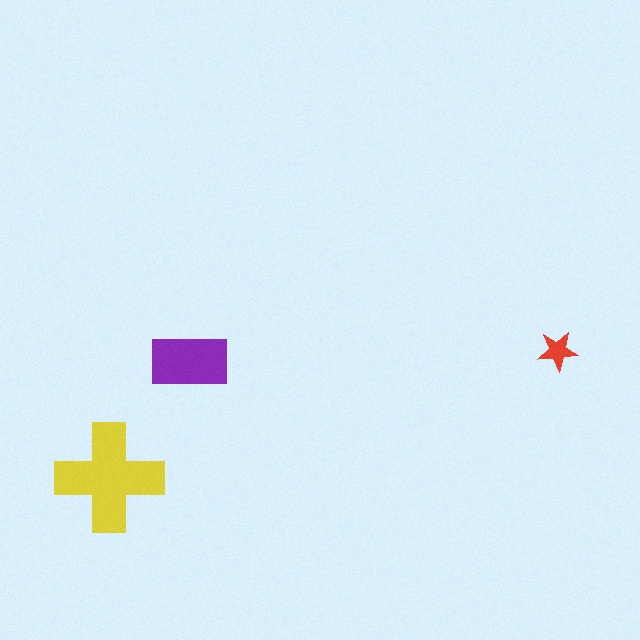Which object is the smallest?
The red star.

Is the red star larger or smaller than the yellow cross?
Smaller.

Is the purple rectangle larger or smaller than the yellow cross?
Smaller.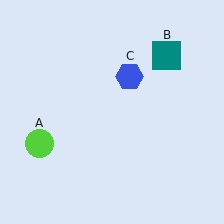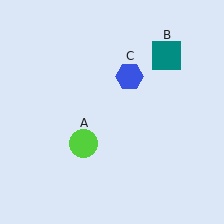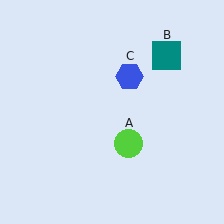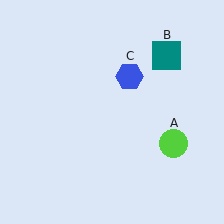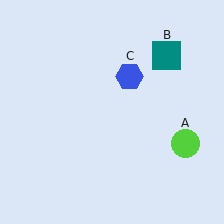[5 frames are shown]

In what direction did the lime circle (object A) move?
The lime circle (object A) moved right.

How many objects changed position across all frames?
1 object changed position: lime circle (object A).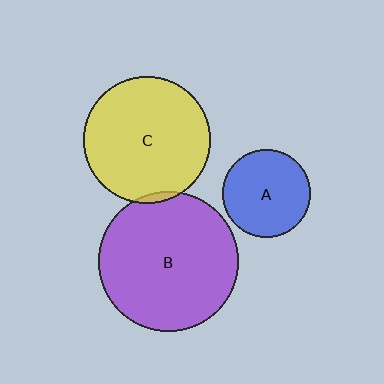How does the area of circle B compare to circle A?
Approximately 2.5 times.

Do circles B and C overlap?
Yes.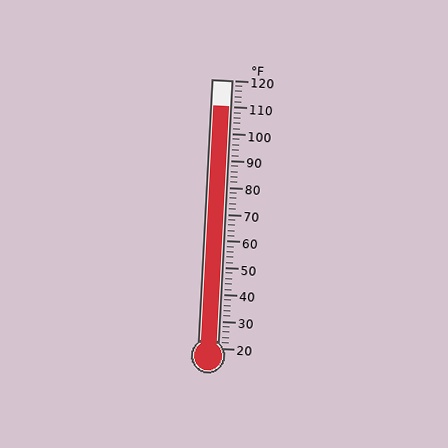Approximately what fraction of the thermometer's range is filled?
The thermometer is filled to approximately 90% of its range.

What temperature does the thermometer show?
The thermometer shows approximately 110°F.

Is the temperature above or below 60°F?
The temperature is above 60°F.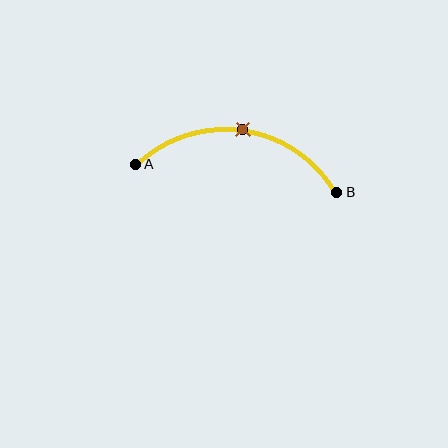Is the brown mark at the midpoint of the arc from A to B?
Yes. The brown mark lies on the arc at equal arc-length from both A and B — it is the arc midpoint.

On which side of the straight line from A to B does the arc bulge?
The arc bulges above the straight line connecting A and B.